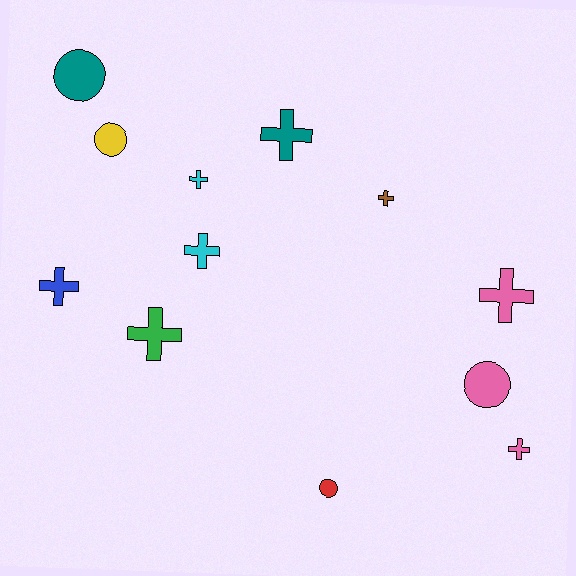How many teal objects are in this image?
There are 2 teal objects.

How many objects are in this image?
There are 12 objects.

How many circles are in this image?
There are 4 circles.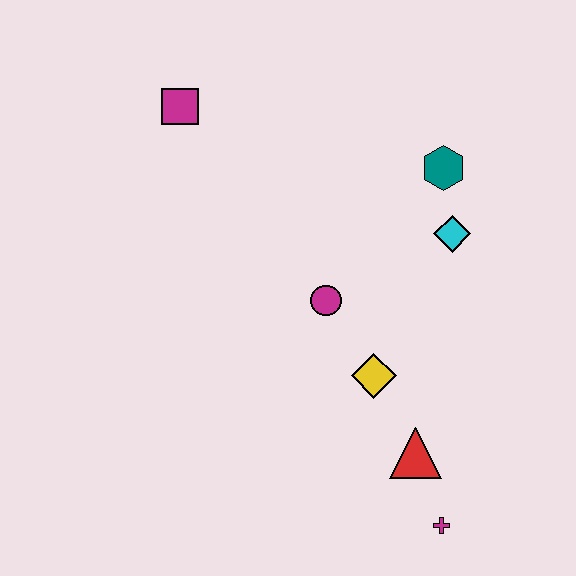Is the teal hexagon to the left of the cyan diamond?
Yes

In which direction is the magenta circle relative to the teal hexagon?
The magenta circle is below the teal hexagon.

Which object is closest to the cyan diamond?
The teal hexagon is closest to the cyan diamond.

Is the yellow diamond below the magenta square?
Yes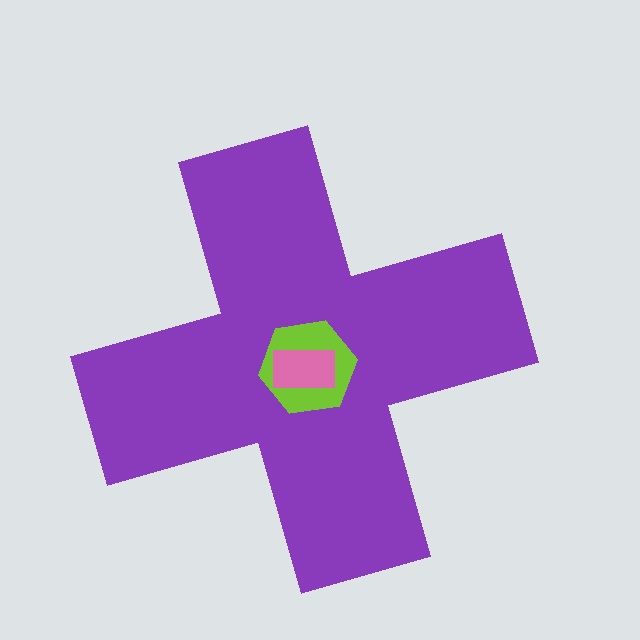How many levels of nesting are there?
3.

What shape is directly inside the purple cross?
The lime hexagon.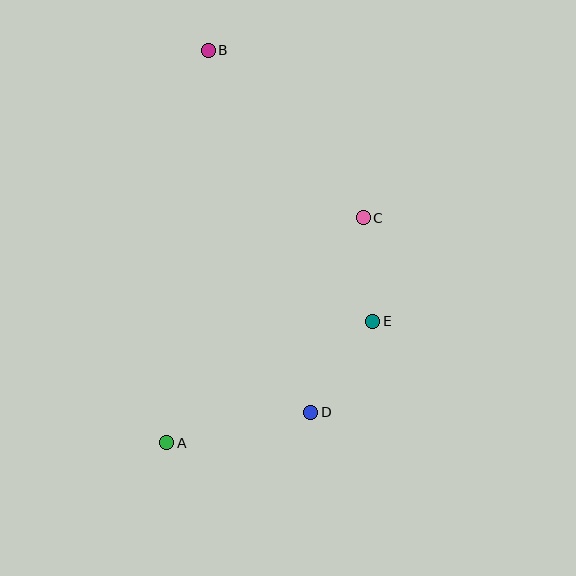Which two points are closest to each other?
Points C and E are closest to each other.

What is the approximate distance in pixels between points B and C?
The distance between B and C is approximately 228 pixels.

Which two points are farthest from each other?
Points A and B are farthest from each other.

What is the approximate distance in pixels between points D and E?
The distance between D and E is approximately 110 pixels.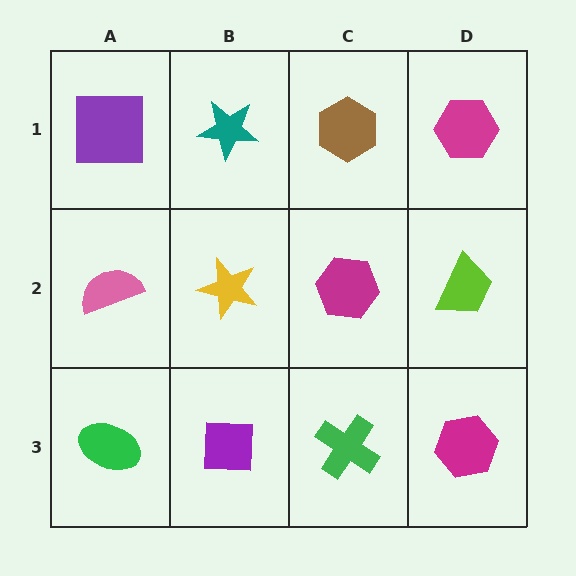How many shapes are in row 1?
4 shapes.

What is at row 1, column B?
A teal star.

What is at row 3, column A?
A green ellipse.